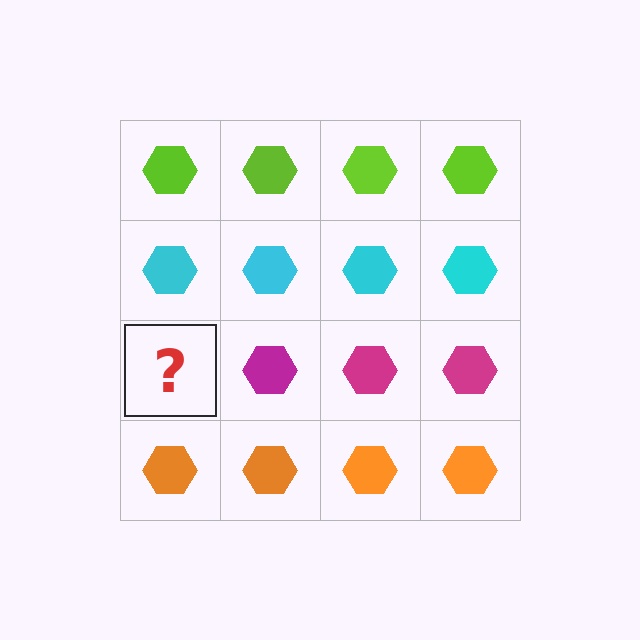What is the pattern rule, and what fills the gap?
The rule is that each row has a consistent color. The gap should be filled with a magenta hexagon.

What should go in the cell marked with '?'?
The missing cell should contain a magenta hexagon.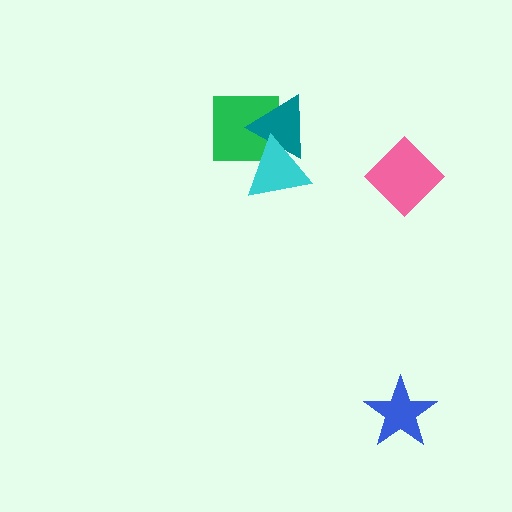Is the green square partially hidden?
Yes, it is partially covered by another shape.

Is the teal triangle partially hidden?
Yes, it is partially covered by another shape.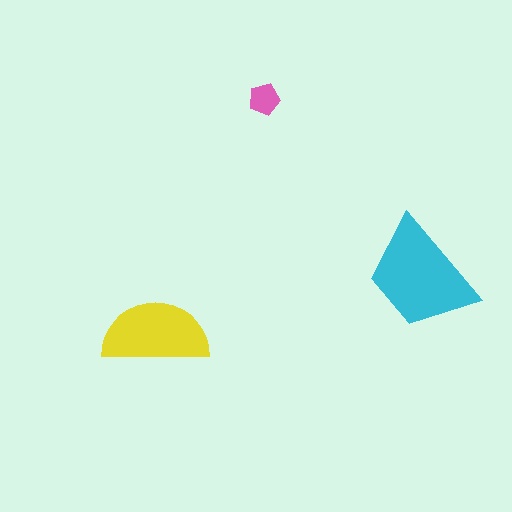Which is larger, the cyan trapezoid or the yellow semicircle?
The cyan trapezoid.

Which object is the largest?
The cyan trapezoid.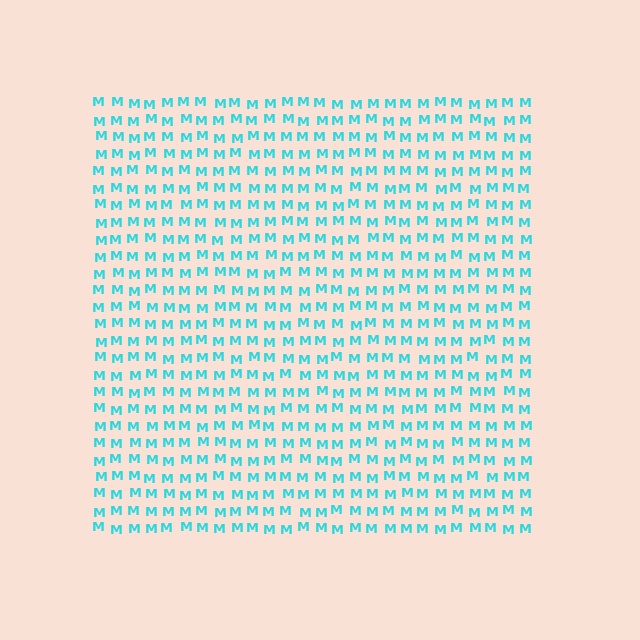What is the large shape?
The large shape is a square.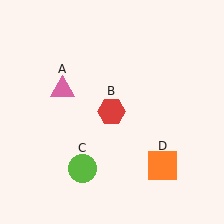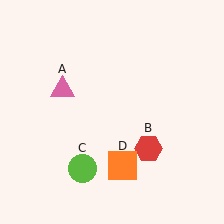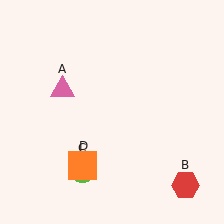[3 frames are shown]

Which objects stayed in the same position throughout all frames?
Pink triangle (object A) and lime circle (object C) remained stationary.